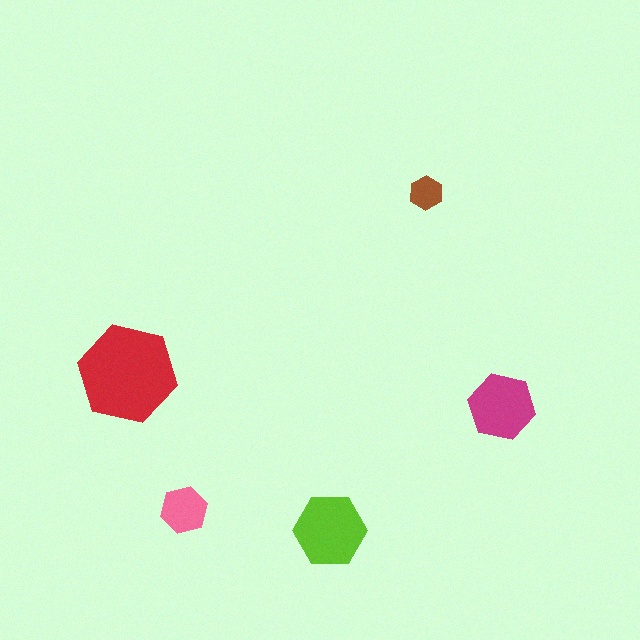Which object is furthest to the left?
The red hexagon is leftmost.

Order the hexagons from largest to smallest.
the red one, the lime one, the magenta one, the pink one, the brown one.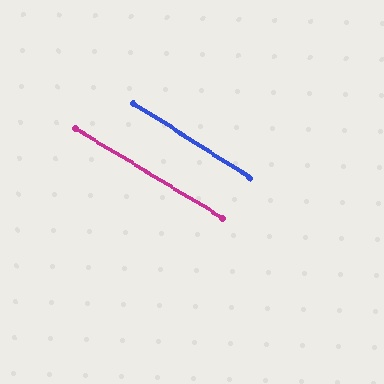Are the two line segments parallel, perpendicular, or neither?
Parallel — their directions differ by only 1.2°.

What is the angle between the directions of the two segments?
Approximately 1 degree.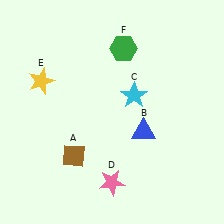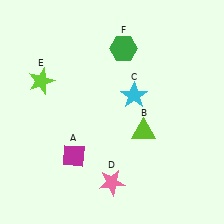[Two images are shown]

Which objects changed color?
A changed from brown to magenta. B changed from blue to lime. E changed from yellow to lime.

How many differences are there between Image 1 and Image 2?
There are 3 differences between the two images.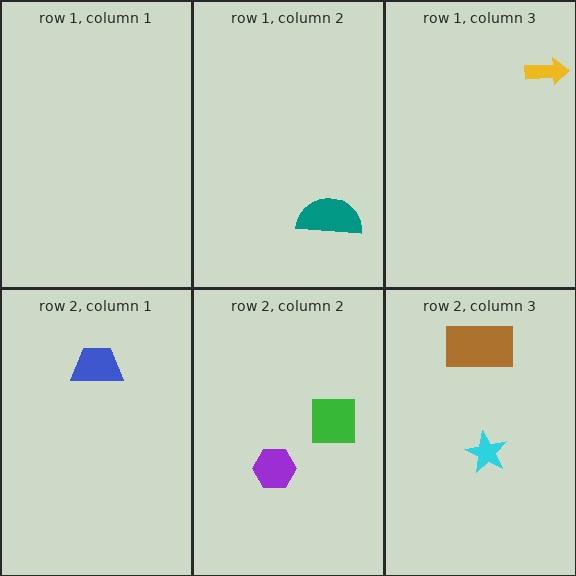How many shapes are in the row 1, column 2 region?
1.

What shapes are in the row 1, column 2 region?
The teal semicircle.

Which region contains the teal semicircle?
The row 1, column 2 region.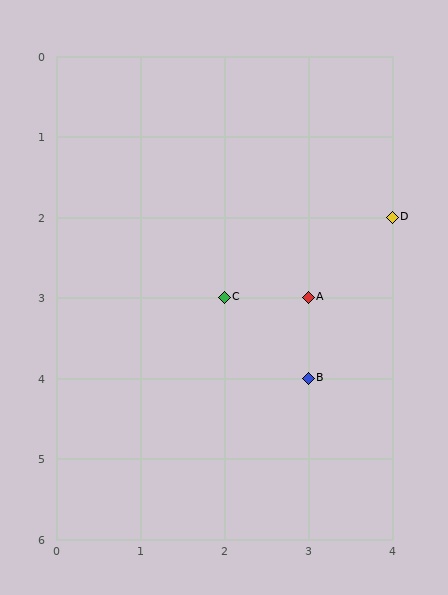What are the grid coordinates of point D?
Point D is at grid coordinates (4, 2).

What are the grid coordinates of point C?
Point C is at grid coordinates (2, 3).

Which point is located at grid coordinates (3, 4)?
Point B is at (3, 4).